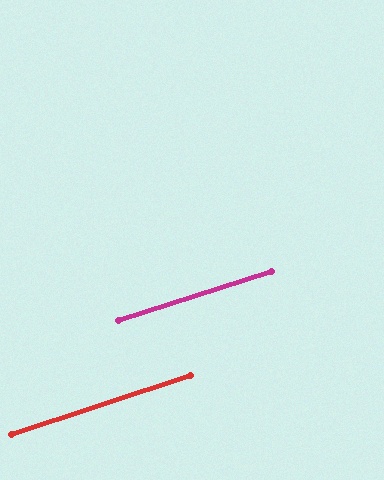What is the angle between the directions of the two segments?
Approximately 1 degree.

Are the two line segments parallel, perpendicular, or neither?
Parallel — their directions differ by only 0.6°.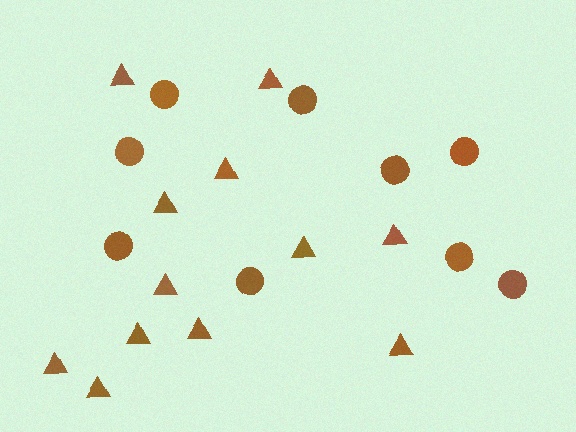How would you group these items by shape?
There are 2 groups: one group of circles (9) and one group of triangles (12).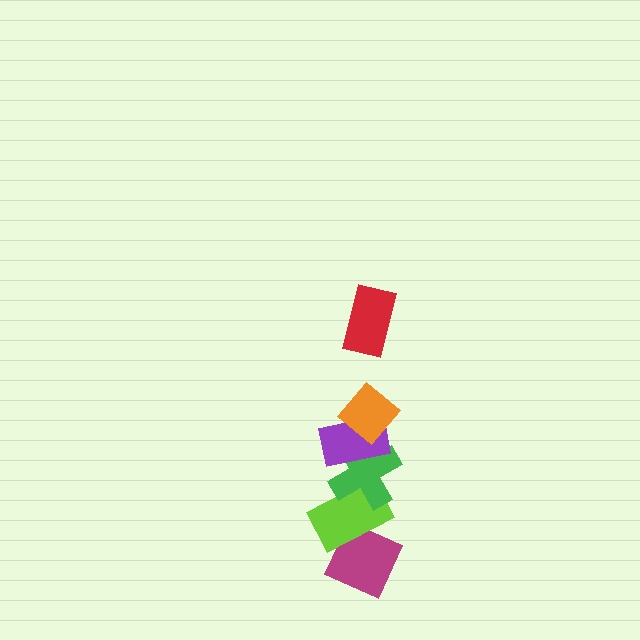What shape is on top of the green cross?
The purple rectangle is on top of the green cross.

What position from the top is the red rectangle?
The red rectangle is 1st from the top.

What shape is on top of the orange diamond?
The red rectangle is on top of the orange diamond.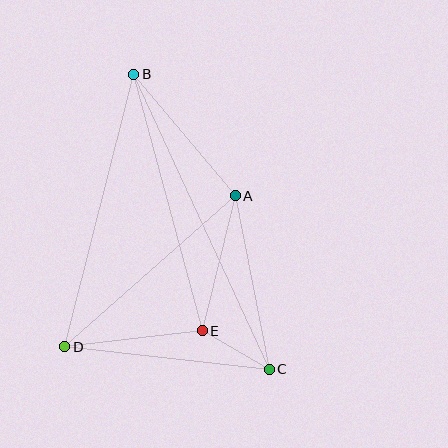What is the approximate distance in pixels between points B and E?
The distance between B and E is approximately 266 pixels.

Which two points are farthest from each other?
Points B and C are farthest from each other.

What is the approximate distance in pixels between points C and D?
The distance between C and D is approximately 206 pixels.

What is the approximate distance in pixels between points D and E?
The distance between D and E is approximately 138 pixels.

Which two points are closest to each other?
Points C and E are closest to each other.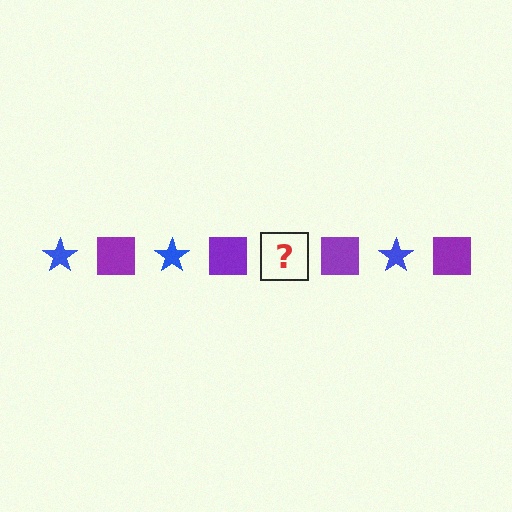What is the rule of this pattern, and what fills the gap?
The rule is that the pattern alternates between blue star and purple square. The gap should be filled with a blue star.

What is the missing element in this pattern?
The missing element is a blue star.